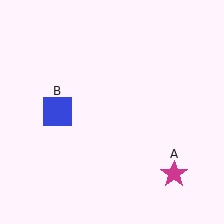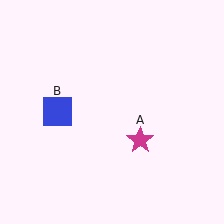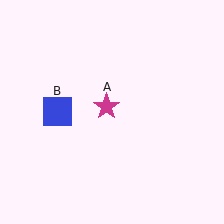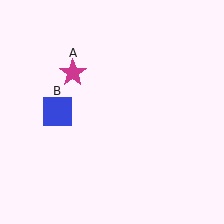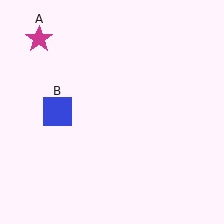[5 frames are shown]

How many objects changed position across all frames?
1 object changed position: magenta star (object A).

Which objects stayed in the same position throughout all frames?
Blue square (object B) remained stationary.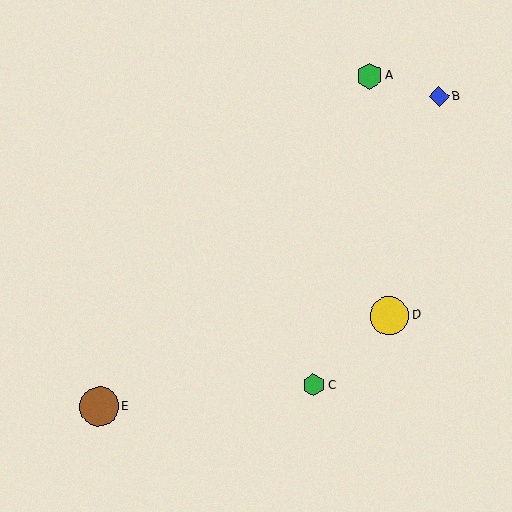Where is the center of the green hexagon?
The center of the green hexagon is at (313, 385).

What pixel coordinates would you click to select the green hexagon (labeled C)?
Click at (313, 385) to select the green hexagon C.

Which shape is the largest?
The brown circle (labeled E) is the largest.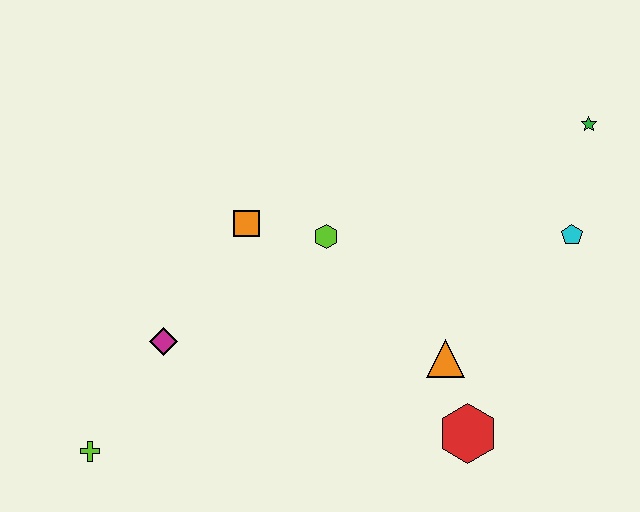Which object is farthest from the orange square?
The green star is farthest from the orange square.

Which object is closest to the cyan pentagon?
The green star is closest to the cyan pentagon.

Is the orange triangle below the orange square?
Yes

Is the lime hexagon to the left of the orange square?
No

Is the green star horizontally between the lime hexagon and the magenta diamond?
No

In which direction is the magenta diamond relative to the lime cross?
The magenta diamond is above the lime cross.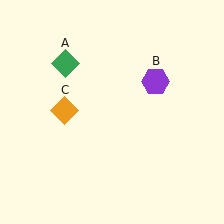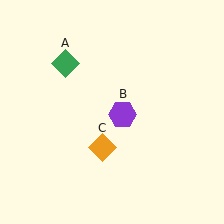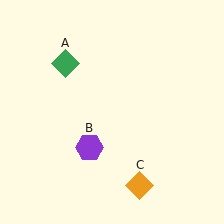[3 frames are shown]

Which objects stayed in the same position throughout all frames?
Green diamond (object A) remained stationary.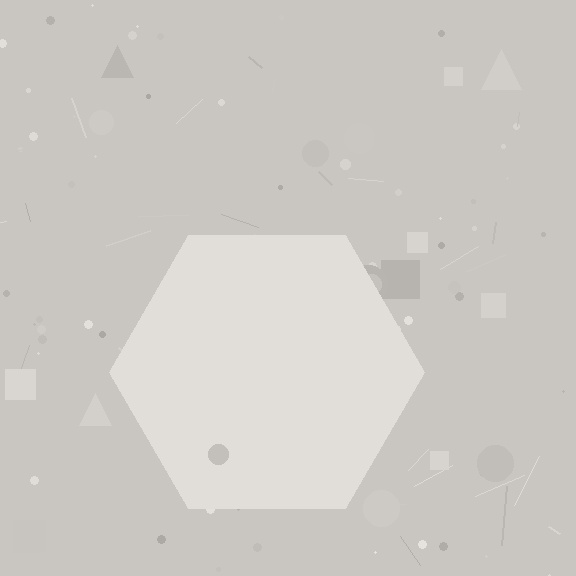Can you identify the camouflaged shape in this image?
The camouflaged shape is a hexagon.